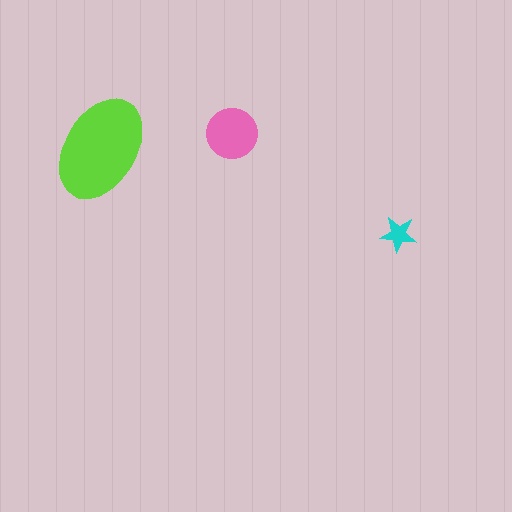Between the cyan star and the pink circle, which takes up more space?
The pink circle.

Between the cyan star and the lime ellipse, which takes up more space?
The lime ellipse.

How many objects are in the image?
There are 3 objects in the image.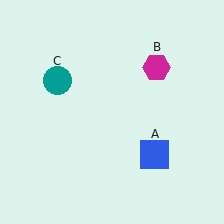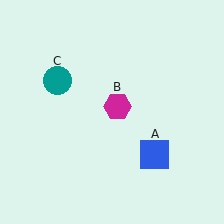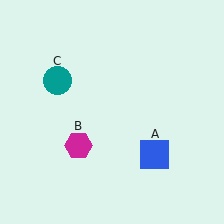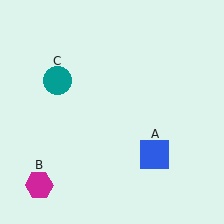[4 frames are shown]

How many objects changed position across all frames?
1 object changed position: magenta hexagon (object B).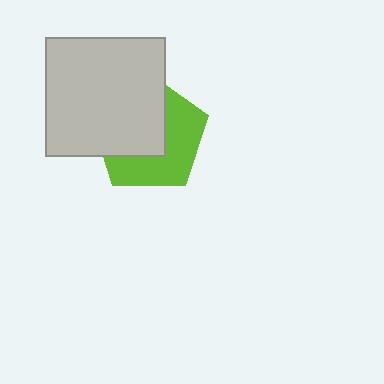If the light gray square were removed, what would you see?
You would see the complete lime pentagon.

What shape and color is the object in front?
The object in front is a light gray square.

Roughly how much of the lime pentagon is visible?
About half of it is visible (roughly 49%).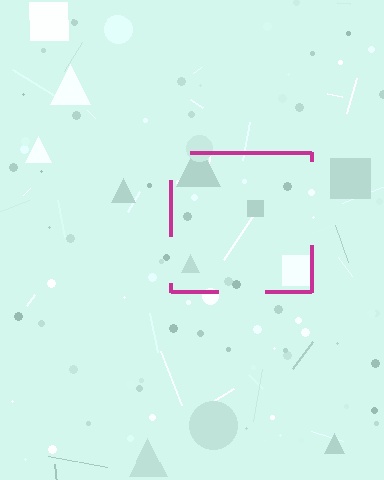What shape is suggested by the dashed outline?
The dashed outline suggests a square.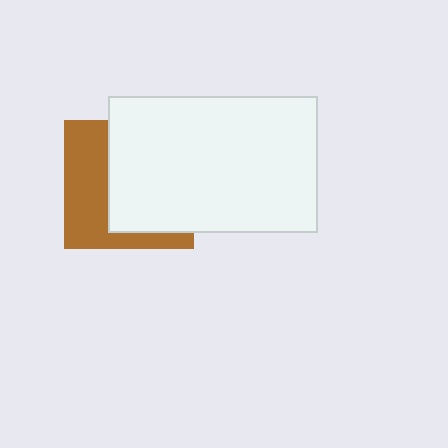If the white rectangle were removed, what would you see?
You would see the complete brown square.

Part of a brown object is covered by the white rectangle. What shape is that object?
It is a square.